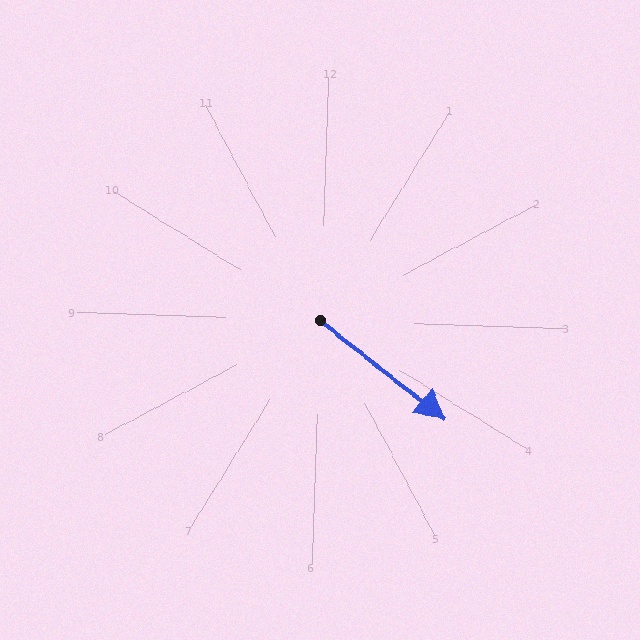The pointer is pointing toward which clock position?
Roughly 4 o'clock.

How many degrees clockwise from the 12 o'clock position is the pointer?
Approximately 126 degrees.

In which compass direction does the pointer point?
Southeast.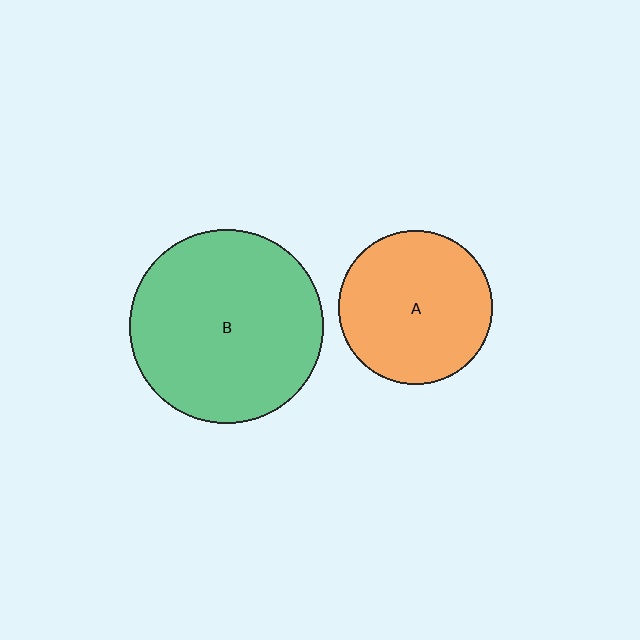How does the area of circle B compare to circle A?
Approximately 1.6 times.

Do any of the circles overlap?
No, none of the circles overlap.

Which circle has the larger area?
Circle B (green).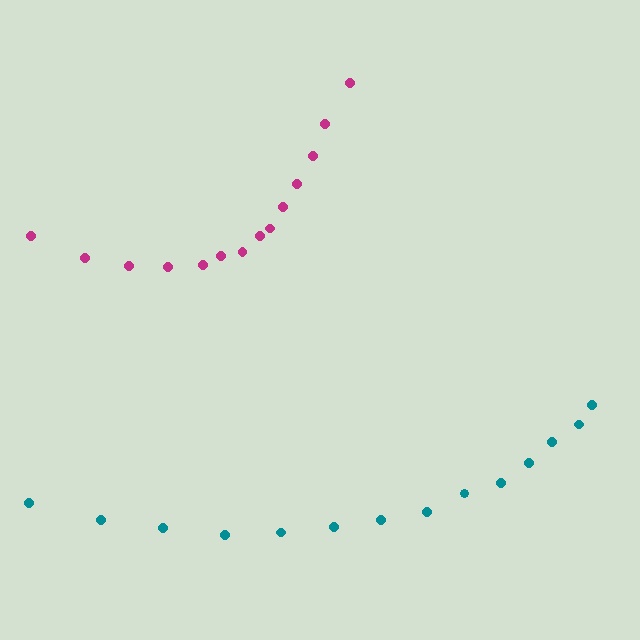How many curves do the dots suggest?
There are 2 distinct paths.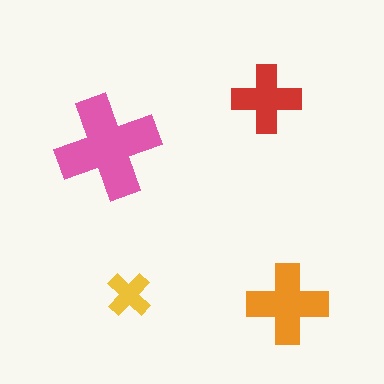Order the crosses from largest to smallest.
the pink one, the orange one, the red one, the yellow one.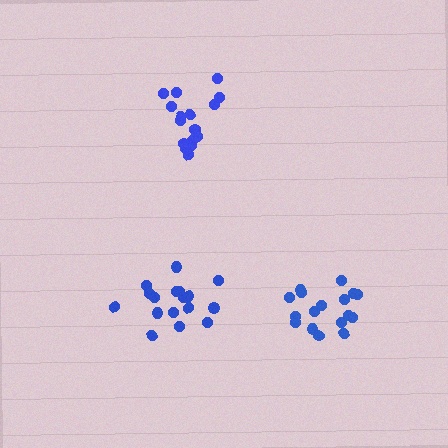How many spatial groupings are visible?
There are 3 spatial groupings.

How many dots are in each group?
Group 1: 17 dots, Group 2: 16 dots, Group 3: 17 dots (50 total).